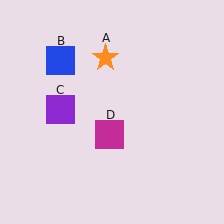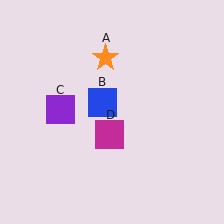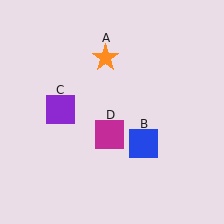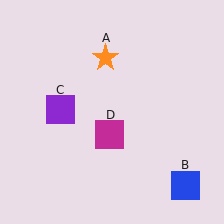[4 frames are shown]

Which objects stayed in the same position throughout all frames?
Orange star (object A) and purple square (object C) and magenta square (object D) remained stationary.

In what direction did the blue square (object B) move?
The blue square (object B) moved down and to the right.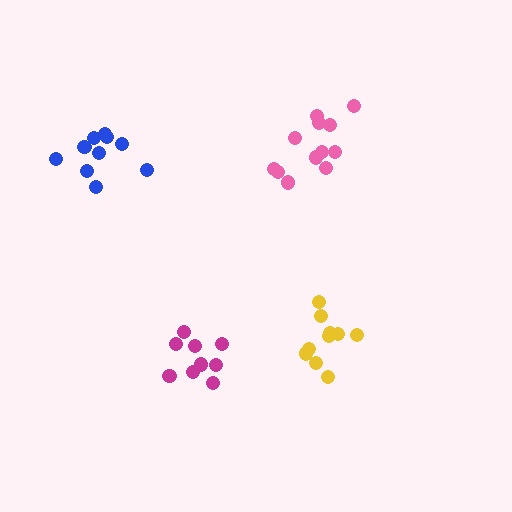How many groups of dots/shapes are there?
There are 4 groups.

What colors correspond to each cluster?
The clusters are colored: yellow, pink, blue, magenta.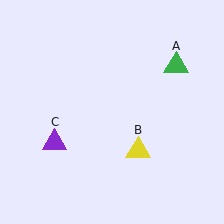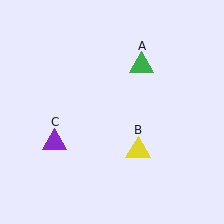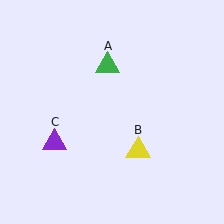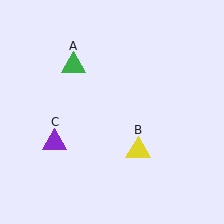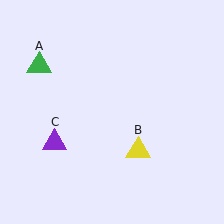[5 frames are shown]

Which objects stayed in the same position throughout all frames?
Yellow triangle (object B) and purple triangle (object C) remained stationary.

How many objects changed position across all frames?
1 object changed position: green triangle (object A).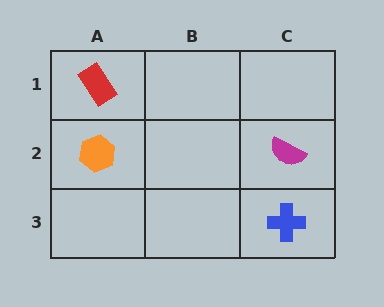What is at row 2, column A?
An orange hexagon.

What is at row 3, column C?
A blue cross.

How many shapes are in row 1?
1 shape.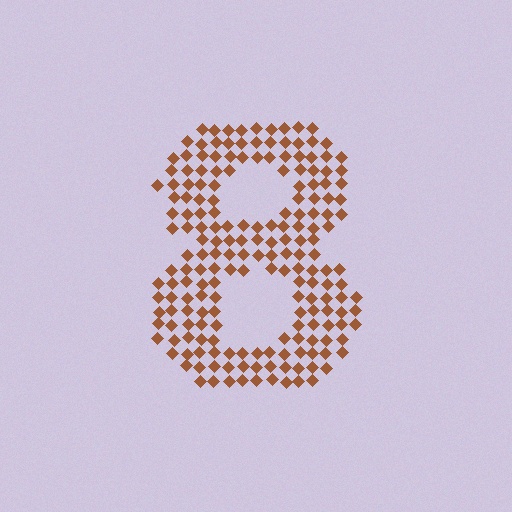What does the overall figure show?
The overall figure shows the digit 8.